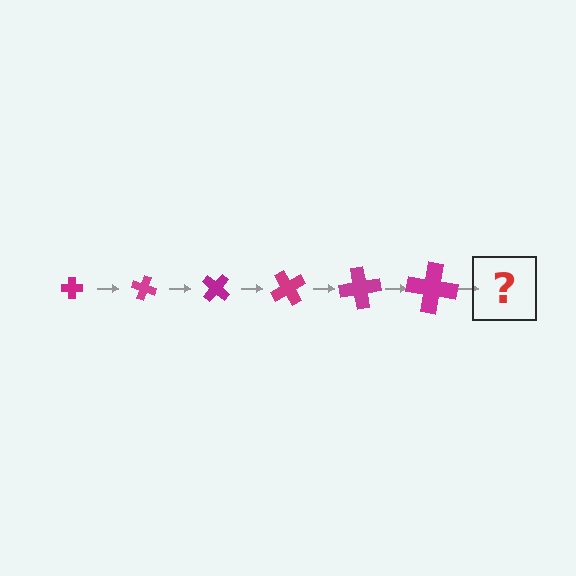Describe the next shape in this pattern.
It should be a cross, larger than the previous one and rotated 120 degrees from the start.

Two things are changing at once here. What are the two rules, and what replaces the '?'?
The two rules are that the cross grows larger each step and it rotates 20 degrees each step. The '?' should be a cross, larger than the previous one and rotated 120 degrees from the start.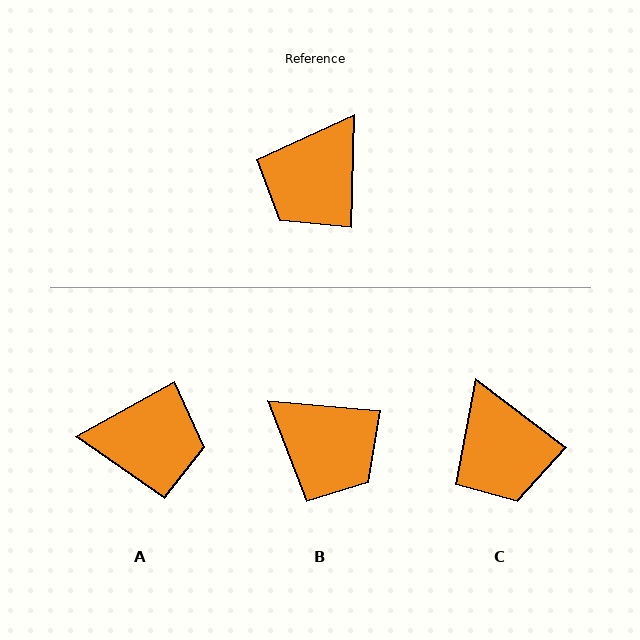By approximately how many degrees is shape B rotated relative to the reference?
Approximately 86 degrees counter-clockwise.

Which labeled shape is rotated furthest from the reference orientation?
A, about 121 degrees away.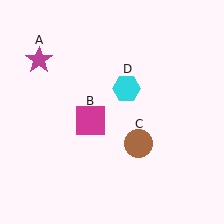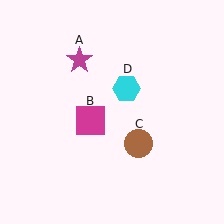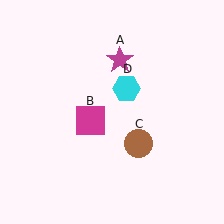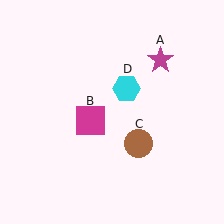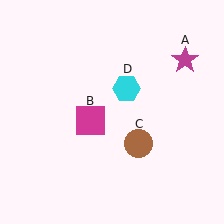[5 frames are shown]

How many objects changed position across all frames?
1 object changed position: magenta star (object A).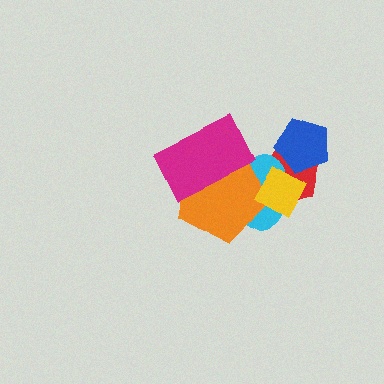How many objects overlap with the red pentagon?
4 objects overlap with the red pentagon.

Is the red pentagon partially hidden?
Yes, it is partially covered by another shape.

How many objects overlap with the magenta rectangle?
2 objects overlap with the magenta rectangle.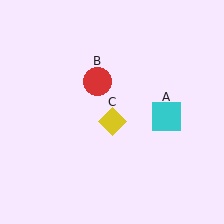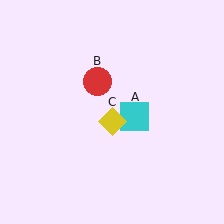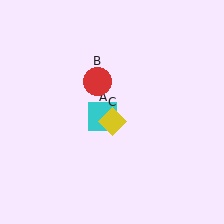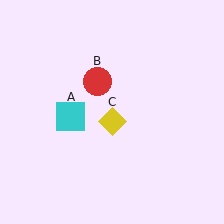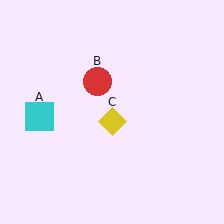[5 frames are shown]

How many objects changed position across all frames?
1 object changed position: cyan square (object A).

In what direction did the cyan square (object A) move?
The cyan square (object A) moved left.